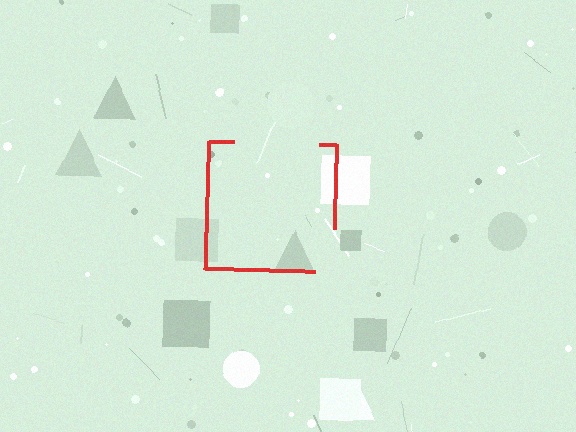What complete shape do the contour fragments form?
The contour fragments form a square.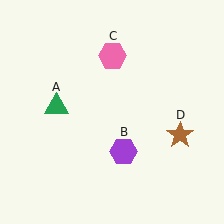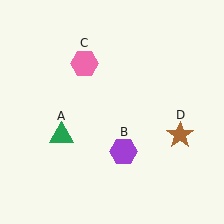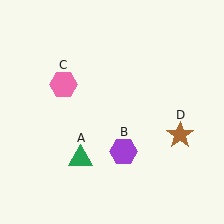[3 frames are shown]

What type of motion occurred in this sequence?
The green triangle (object A), pink hexagon (object C) rotated counterclockwise around the center of the scene.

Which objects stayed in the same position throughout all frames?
Purple hexagon (object B) and brown star (object D) remained stationary.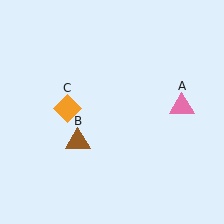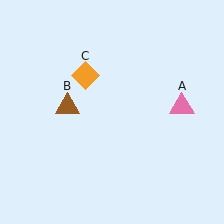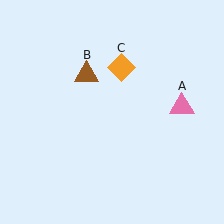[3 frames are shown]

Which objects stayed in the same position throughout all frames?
Pink triangle (object A) remained stationary.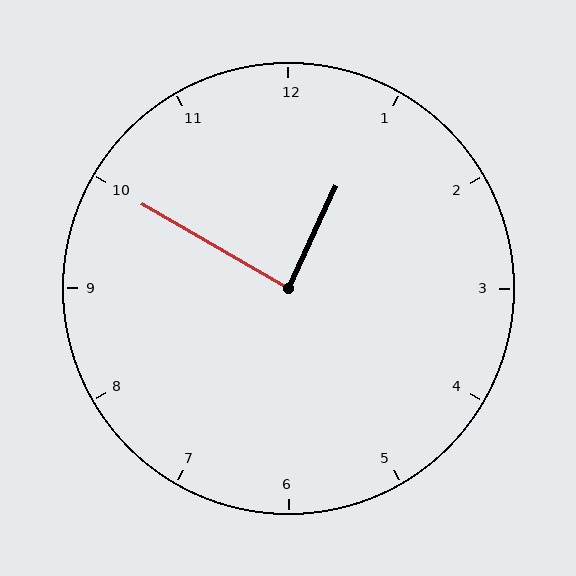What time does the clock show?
12:50.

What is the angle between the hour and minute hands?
Approximately 85 degrees.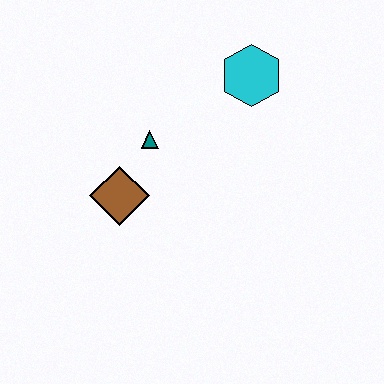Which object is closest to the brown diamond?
The teal triangle is closest to the brown diamond.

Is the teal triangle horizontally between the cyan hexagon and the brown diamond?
Yes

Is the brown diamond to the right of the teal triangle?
No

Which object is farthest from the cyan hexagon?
The brown diamond is farthest from the cyan hexagon.